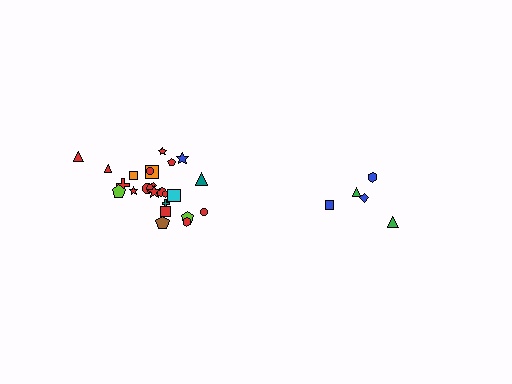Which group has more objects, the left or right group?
The left group.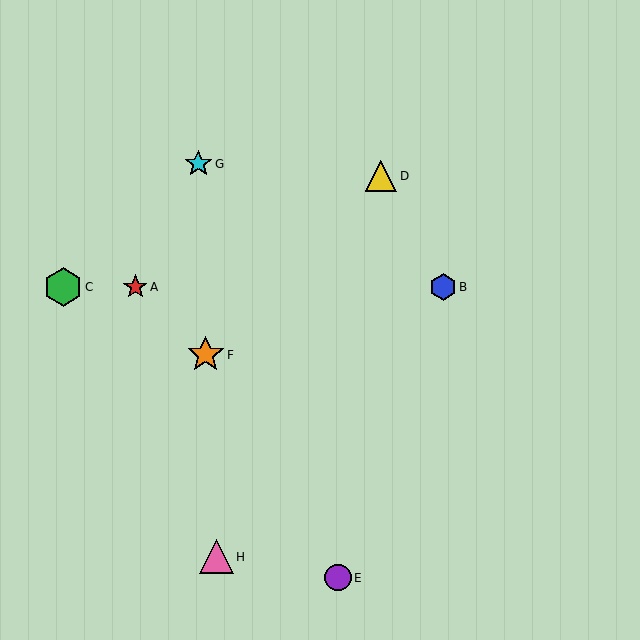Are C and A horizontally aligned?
Yes, both are at y≈287.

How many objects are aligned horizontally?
3 objects (A, B, C) are aligned horizontally.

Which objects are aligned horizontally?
Objects A, B, C are aligned horizontally.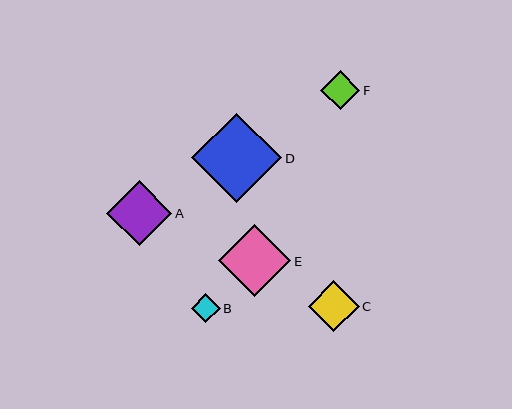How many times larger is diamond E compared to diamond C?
Diamond E is approximately 1.4 times the size of diamond C.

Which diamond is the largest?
Diamond D is the largest with a size of approximately 90 pixels.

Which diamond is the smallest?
Diamond B is the smallest with a size of approximately 29 pixels.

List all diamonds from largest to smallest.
From largest to smallest: D, E, A, C, F, B.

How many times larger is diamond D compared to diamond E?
Diamond D is approximately 1.2 times the size of diamond E.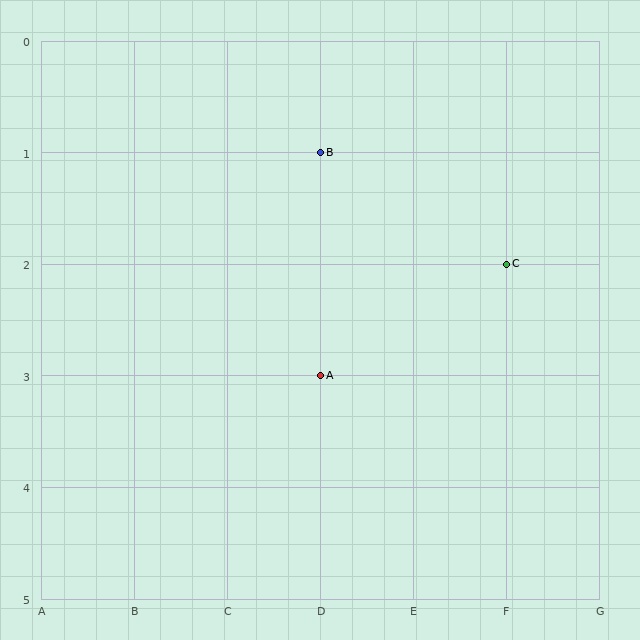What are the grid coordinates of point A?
Point A is at grid coordinates (D, 3).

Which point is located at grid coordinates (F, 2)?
Point C is at (F, 2).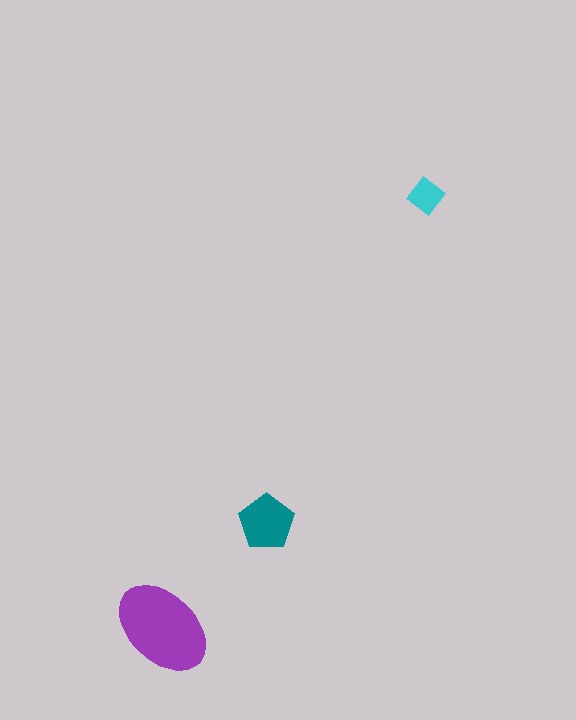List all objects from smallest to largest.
The cyan diamond, the teal pentagon, the purple ellipse.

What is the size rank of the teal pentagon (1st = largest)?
2nd.